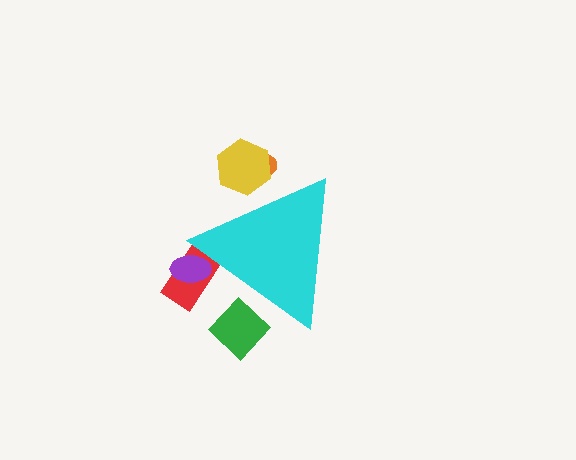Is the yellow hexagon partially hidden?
Yes, the yellow hexagon is partially hidden behind the cyan triangle.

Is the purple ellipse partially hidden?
Yes, the purple ellipse is partially hidden behind the cyan triangle.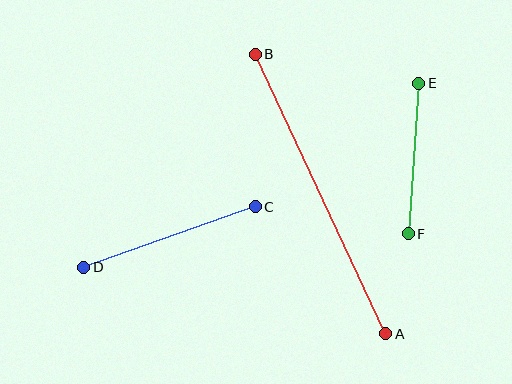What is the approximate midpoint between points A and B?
The midpoint is at approximately (320, 194) pixels.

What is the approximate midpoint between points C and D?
The midpoint is at approximately (169, 237) pixels.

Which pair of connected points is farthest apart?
Points A and B are farthest apart.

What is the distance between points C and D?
The distance is approximately 182 pixels.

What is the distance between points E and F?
The distance is approximately 151 pixels.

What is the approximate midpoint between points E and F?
The midpoint is at approximately (414, 159) pixels.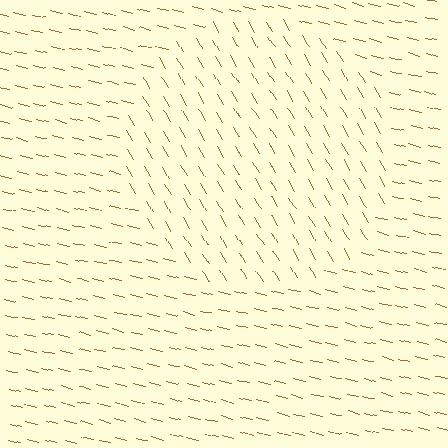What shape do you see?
I see a circle.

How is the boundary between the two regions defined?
The boundary is defined purely by a change in line orientation (approximately 45 degrees difference). All lines are the same color and thickness.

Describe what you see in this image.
The image is filled with small brown line segments. A circle region in the image has lines oriented differently from the surrounding lines, creating a visible texture boundary.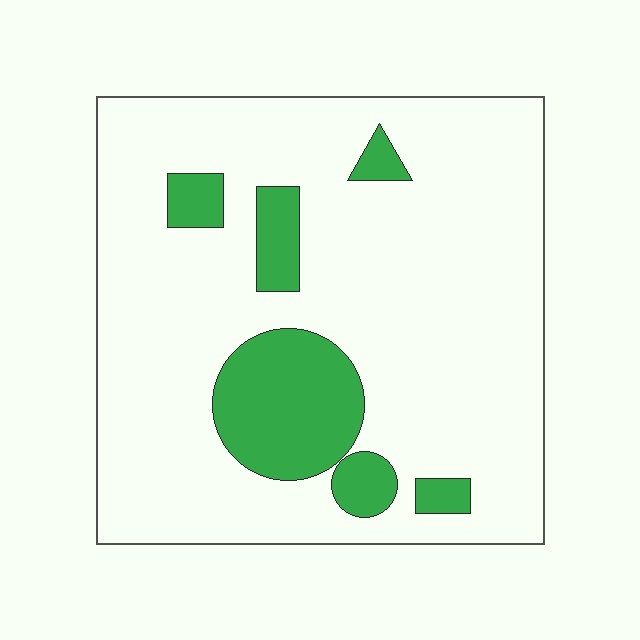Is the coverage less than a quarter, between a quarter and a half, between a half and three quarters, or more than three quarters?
Less than a quarter.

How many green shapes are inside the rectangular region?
6.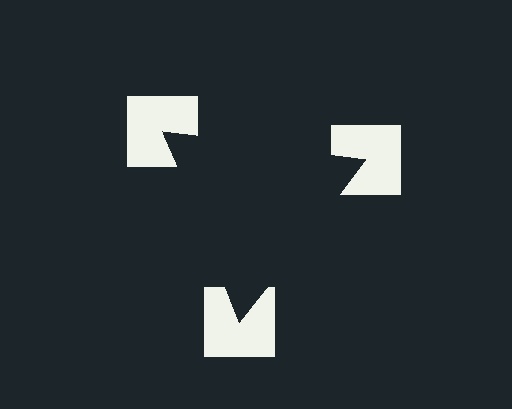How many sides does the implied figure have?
3 sides.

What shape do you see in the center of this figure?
An illusory triangle — its edges are inferred from the aligned wedge cuts in the notched squares, not physically drawn.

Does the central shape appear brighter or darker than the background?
It typically appears slightly darker than the background, even though no actual brightness change is drawn.